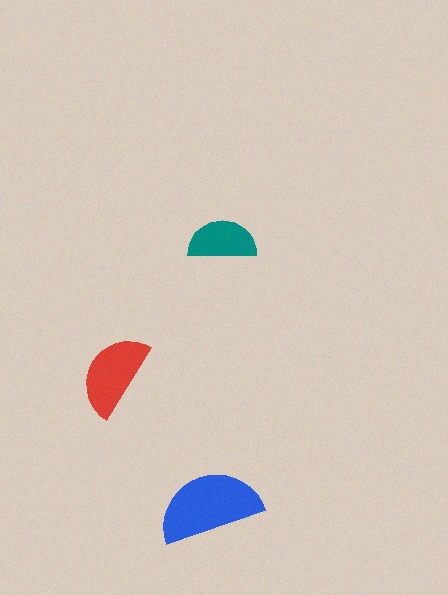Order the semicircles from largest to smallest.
the blue one, the red one, the teal one.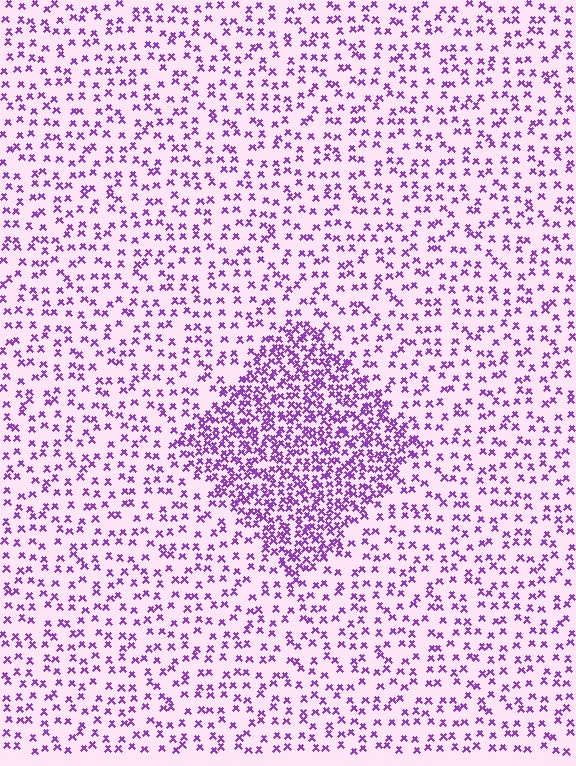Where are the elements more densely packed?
The elements are more densely packed inside the diamond boundary.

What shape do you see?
I see a diamond.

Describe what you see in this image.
The image contains small purple elements arranged at two different densities. A diamond-shaped region is visible where the elements are more densely packed than the surrounding area.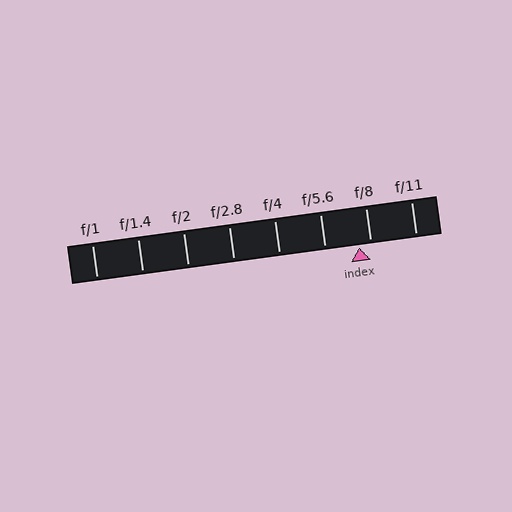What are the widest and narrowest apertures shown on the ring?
The widest aperture shown is f/1 and the narrowest is f/11.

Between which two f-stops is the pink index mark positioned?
The index mark is between f/5.6 and f/8.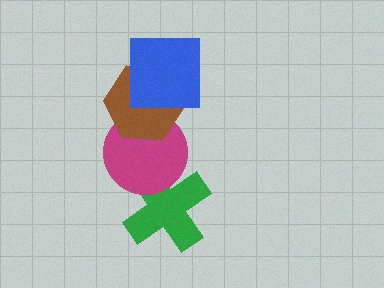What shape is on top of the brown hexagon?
The blue square is on top of the brown hexagon.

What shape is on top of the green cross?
The magenta circle is on top of the green cross.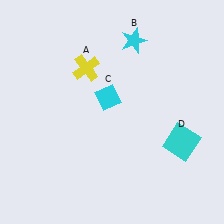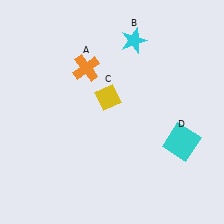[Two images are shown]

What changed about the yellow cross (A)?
In Image 1, A is yellow. In Image 2, it changed to orange.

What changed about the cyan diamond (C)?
In Image 1, C is cyan. In Image 2, it changed to yellow.